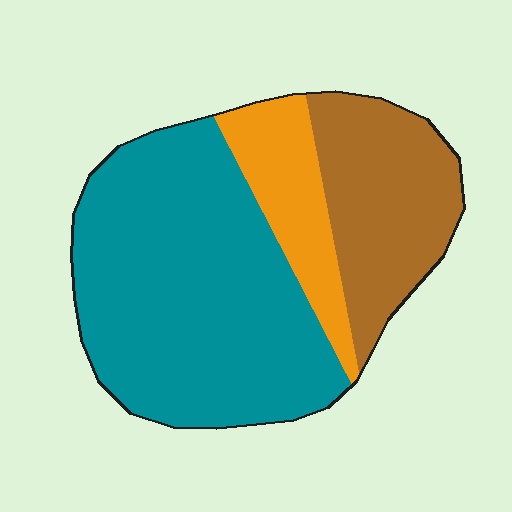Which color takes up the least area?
Orange, at roughly 15%.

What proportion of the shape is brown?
Brown covers 26% of the shape.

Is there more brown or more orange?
Brown.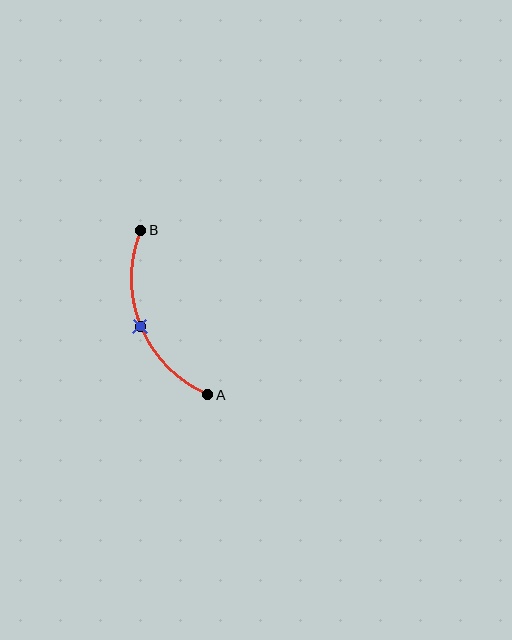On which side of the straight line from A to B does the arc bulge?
The arc bulges to the left of the straight line connecting A and B.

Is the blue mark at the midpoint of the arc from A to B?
Yes. The blue mark lies on the arc at equal arc-length from both A and B — it is the arc midpoint.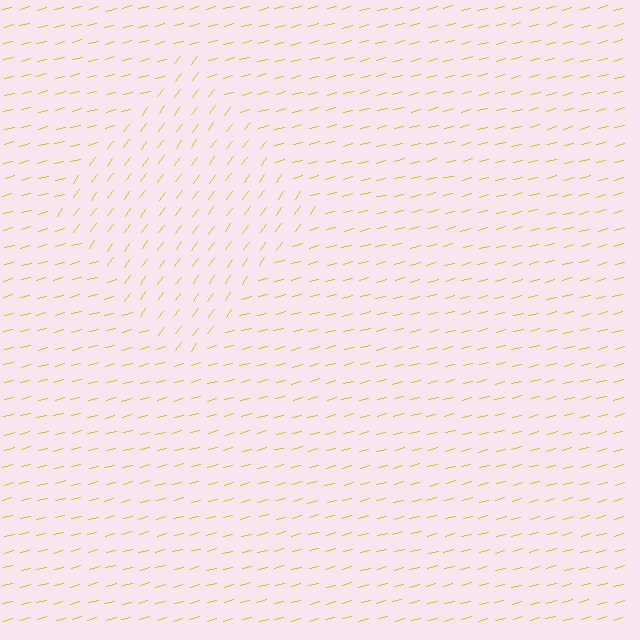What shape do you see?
I see a diamond.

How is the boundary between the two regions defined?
The boundary is defined purely by a change in line orientation (approximately 39 degrees difference). All lines are the same color and thickness.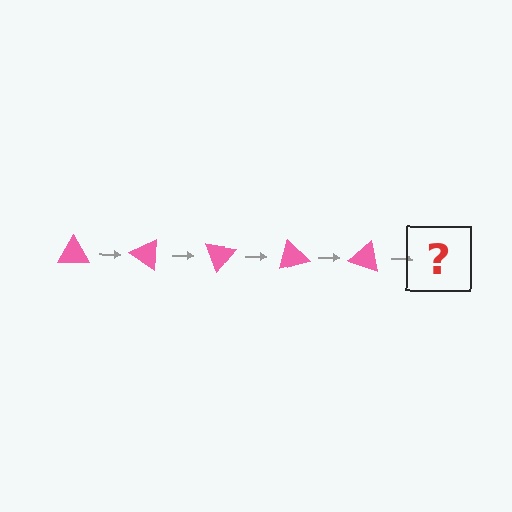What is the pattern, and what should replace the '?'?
The pattern is that the triangle rotates 35 degrees each step. The '?' should be a pink triangle rotated 175 degrees.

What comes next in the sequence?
The next element should be a pink triangle rotated 175 degrees.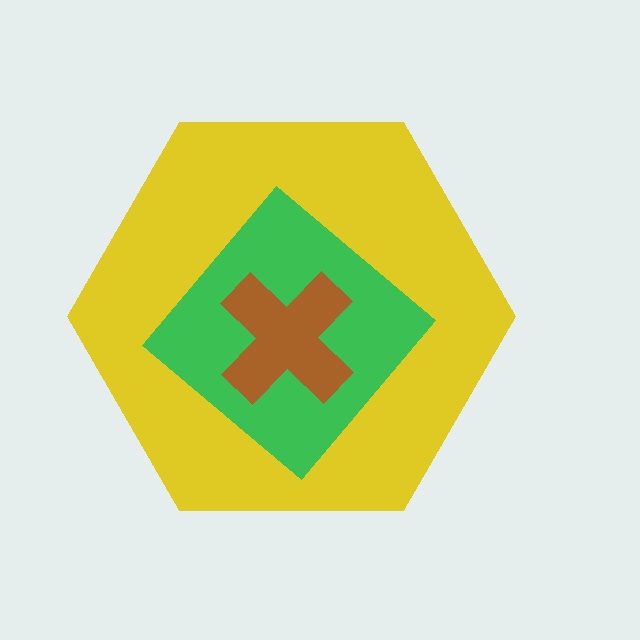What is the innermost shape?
The brown cross.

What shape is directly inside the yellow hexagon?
The green diamond.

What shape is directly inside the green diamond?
The brown cross.